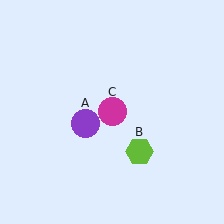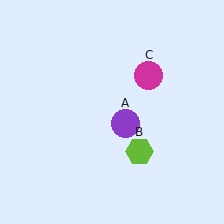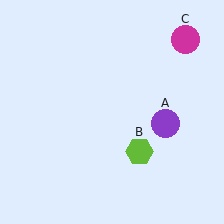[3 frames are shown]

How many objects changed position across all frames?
2 objects changed position: purple circle (object A), magenta circle (object C).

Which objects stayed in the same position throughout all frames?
Lime hexagon (object B) remained stationary.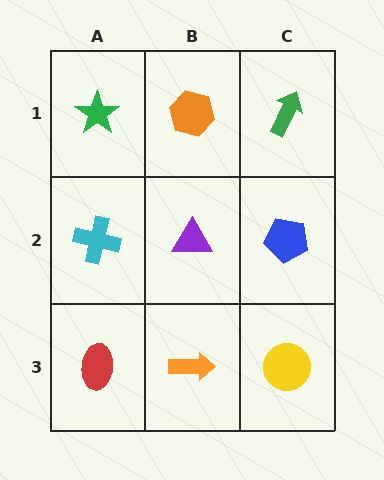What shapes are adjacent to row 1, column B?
A purple triangle (row 2, column B), a green star (row 1, column A), a green arrow (row 1, column C).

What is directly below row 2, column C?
A yellow circle.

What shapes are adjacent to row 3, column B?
A purple triangle (row 2, column B), a red ellipse (row 3, column A), a yellow circle (row 3, column C).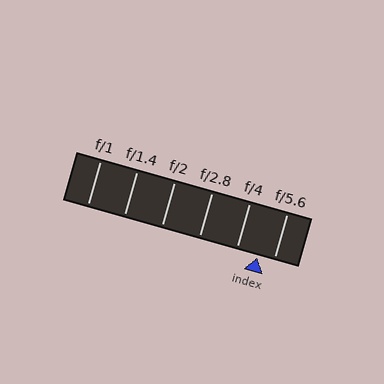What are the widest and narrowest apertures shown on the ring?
The widest aperture shown is f/1 and the narrowest is f/5.6.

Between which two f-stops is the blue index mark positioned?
The index mark is between f/4 and f/5.6.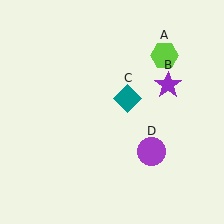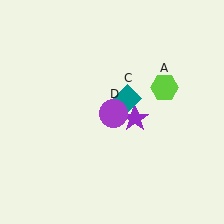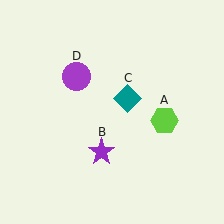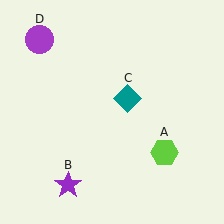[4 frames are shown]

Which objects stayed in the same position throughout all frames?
Teal diamond (object C) remained stationary.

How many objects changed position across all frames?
3 objects changed position: lime hexagon (object A), purple star (object B), purple circle (object D).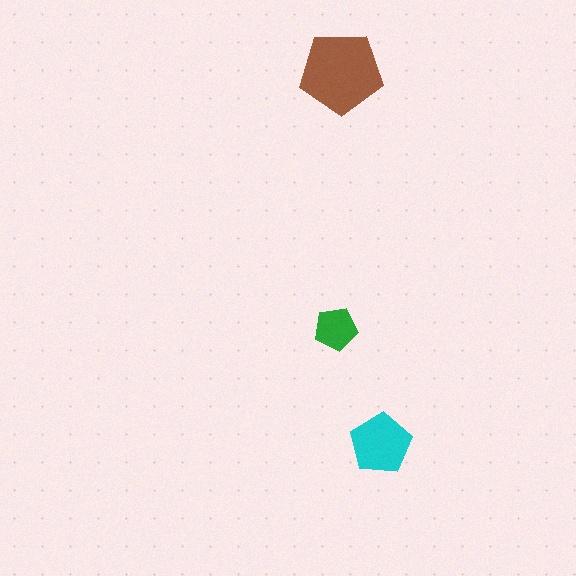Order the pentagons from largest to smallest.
the brown one, the cyan one, the green one.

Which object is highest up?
The brown pentagon is topmost.